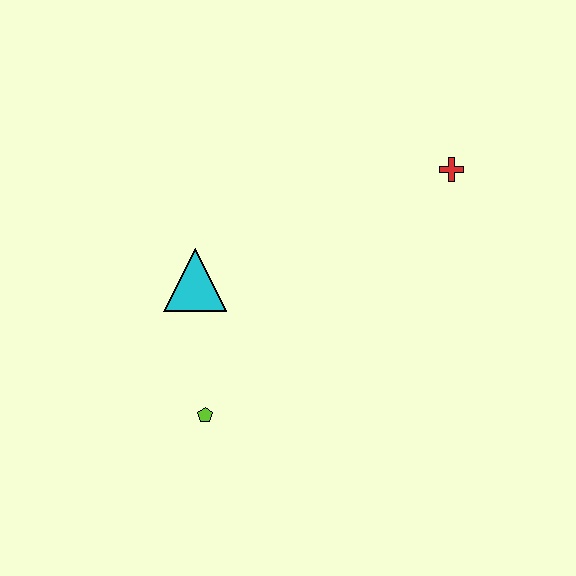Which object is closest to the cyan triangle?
The lime pentagon is closest to the cyan triangle.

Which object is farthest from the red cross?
The lime pentagon is farthest from the red cross.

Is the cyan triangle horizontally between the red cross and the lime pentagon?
No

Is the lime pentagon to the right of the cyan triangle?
Yes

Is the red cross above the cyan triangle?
Yes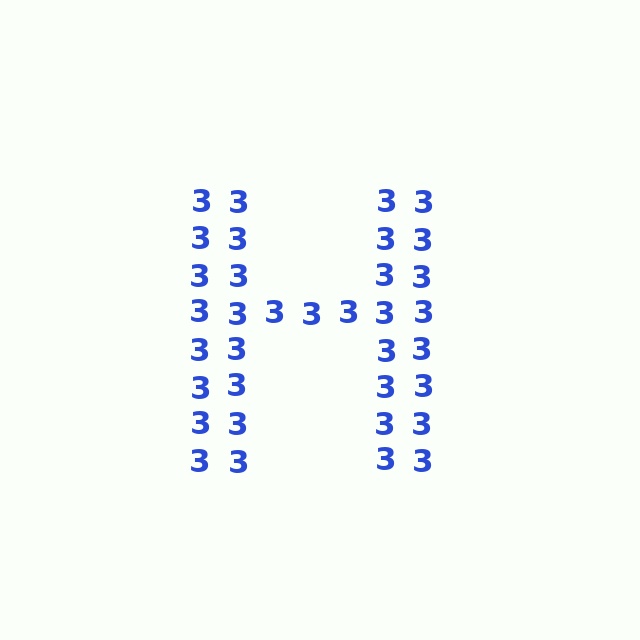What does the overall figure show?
The overall figure shows the letter H.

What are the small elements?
The small elements are digit 3's.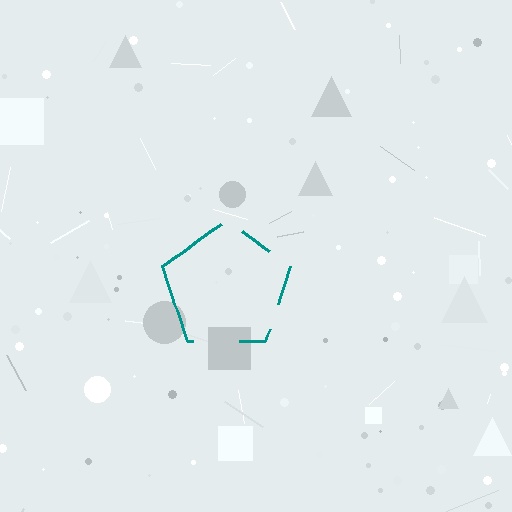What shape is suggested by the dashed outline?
The dashed outline suggests a pentagon.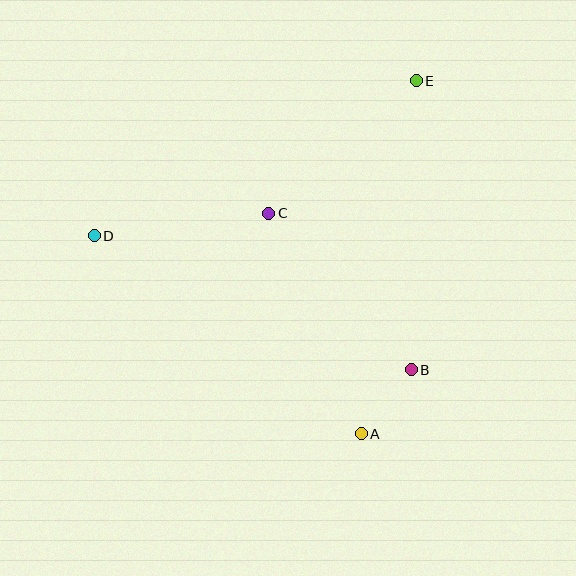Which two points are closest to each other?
Points A and B are closest to each other.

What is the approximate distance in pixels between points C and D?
The distance between C and D is approximately 176 pixels.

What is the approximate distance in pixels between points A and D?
The distance between A and D is approximately 333 pixels.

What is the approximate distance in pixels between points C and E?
The distance between C and E is approximately 198 pixels.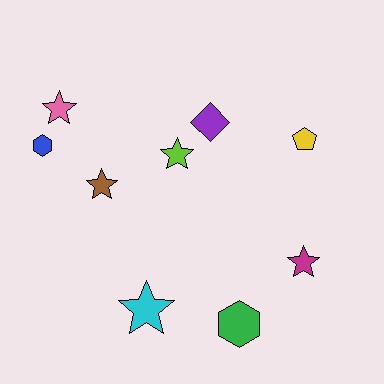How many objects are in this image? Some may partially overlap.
There are 9 objects.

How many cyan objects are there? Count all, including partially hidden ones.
There is 1 cyan object.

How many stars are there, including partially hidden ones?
There are 5 stars.